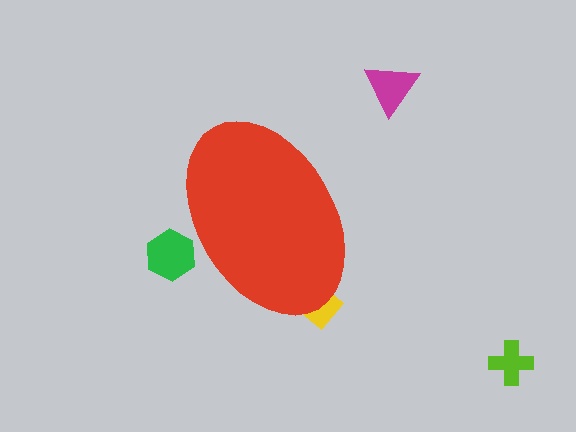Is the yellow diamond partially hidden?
Yes, the yellow diamond is partially hidden behind the red ellipse.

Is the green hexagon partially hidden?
Yes, the green hexagon is partially hidden behind the red ellipse.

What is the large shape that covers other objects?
A red ellipse.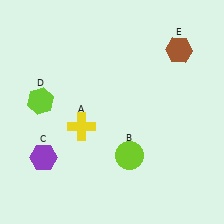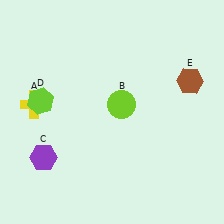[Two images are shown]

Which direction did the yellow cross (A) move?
The yellow cross (A) moved left.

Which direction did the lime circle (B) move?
The lime circle (B) moved up.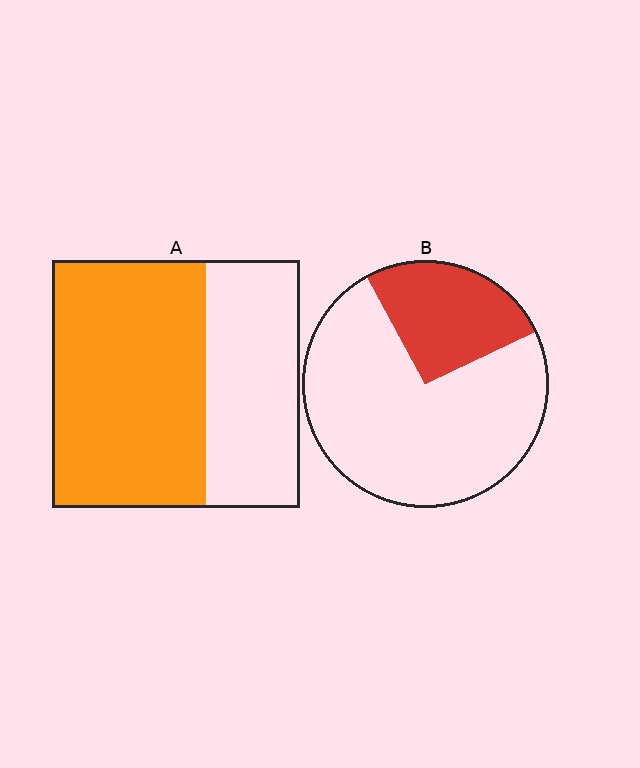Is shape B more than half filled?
No.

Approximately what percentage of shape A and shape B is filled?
A is approximately 60% and B is approximately 25%.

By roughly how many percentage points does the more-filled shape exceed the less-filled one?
By roughly 35 percentage points (A over B).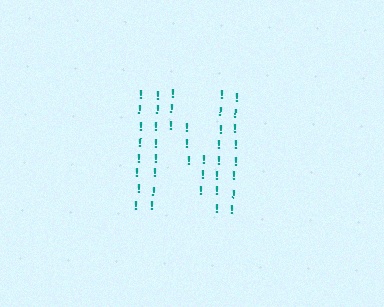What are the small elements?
The small elements are exclamation marks.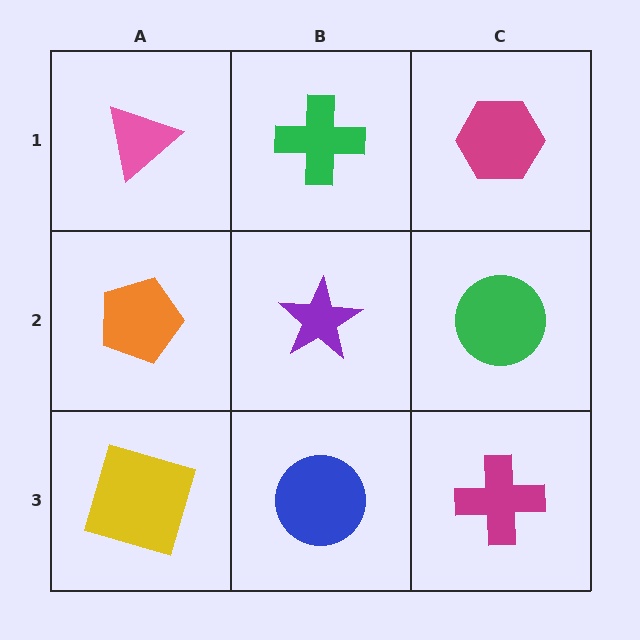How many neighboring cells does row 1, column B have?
3.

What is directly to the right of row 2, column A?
A purple star.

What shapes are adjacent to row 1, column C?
A green circle (row 2, column C), a green cross (row 1, column B).